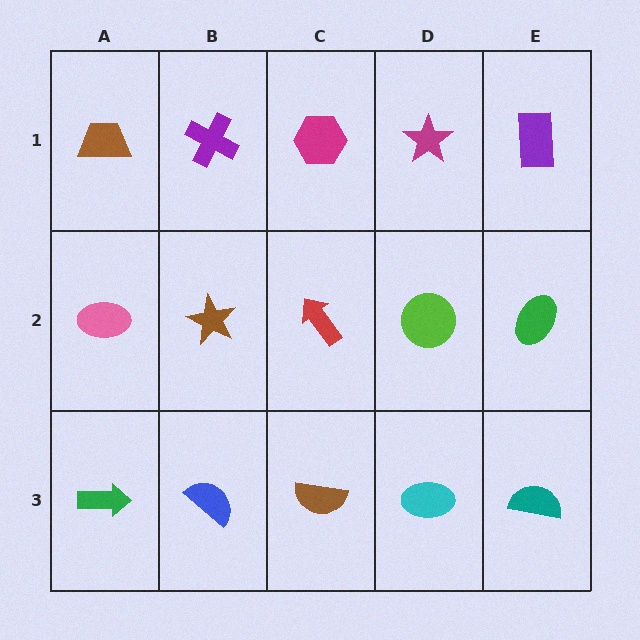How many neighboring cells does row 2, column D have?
4.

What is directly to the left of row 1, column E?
A magenta star.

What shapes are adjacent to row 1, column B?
A brown star (row 2, column B), a brown trapezoid (row 1, column A), a magenta hexagon (row 1, column C).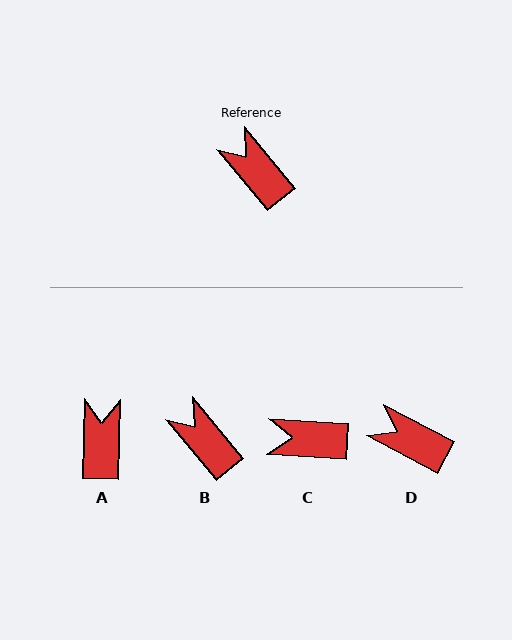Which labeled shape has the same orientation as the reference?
B.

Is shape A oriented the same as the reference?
No, it is off by about 41 degrees.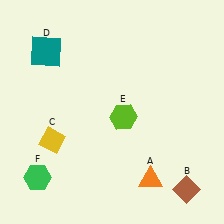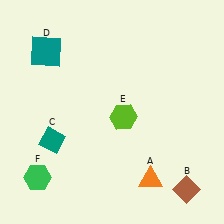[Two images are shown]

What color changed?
The diamond (C) changed from yellow in Image 1 to teal in Image 2.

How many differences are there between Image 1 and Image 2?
There is 1 difference between the two images.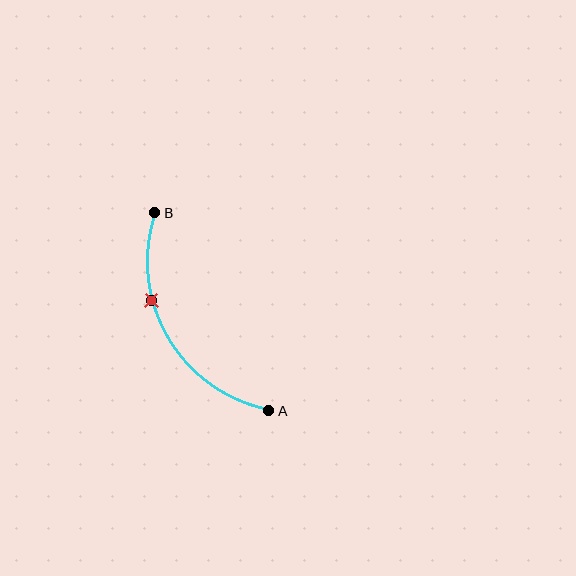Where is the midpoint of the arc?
The arc midpoint is the point on the curve farthest from the straight line joining A and B. It sits to the left of that line.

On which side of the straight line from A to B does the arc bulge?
The arc bulges to the left of the straight line connecting A and B.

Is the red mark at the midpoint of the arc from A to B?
No. The red mark lies on the arc but is closer to endpoint B. The arc midpoint would be at the point on the curve equidistant along the arc from both A and B.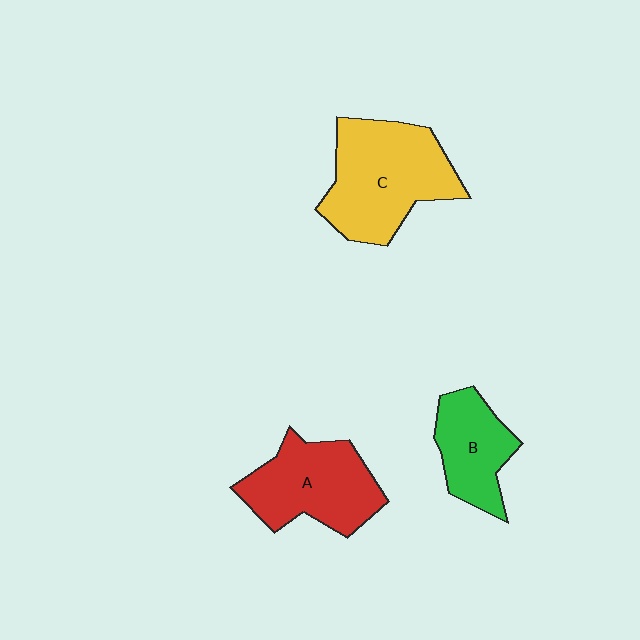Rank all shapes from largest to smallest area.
From largest to smallest: C (yellow), A (red), B (green).